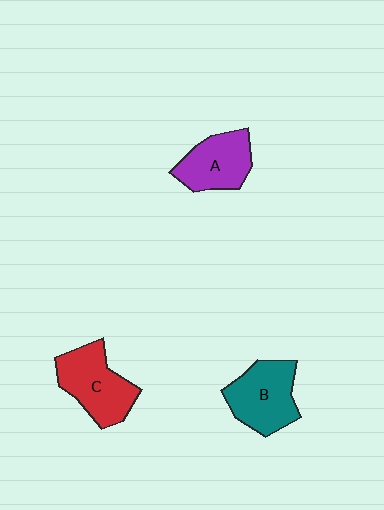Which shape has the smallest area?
Shape A (purple).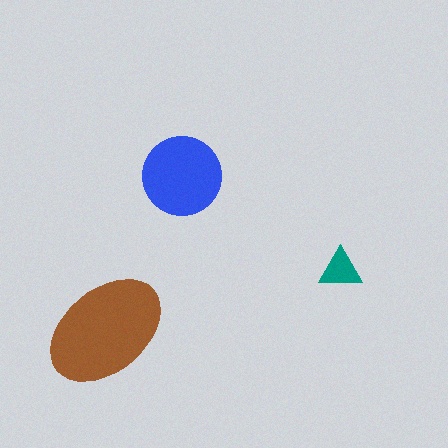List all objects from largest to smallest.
The brown ellipse, the blue circle, the teal triangle.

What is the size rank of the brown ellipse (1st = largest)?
1st.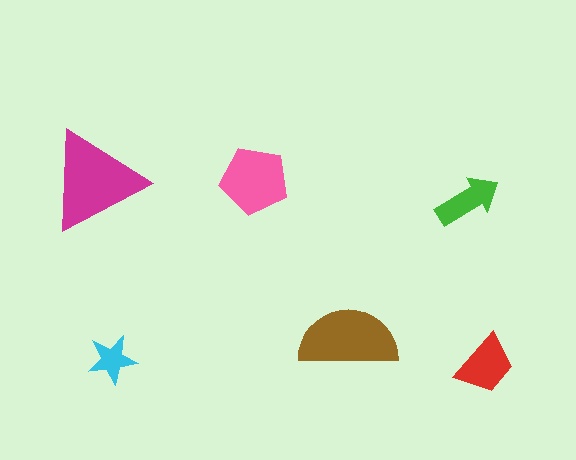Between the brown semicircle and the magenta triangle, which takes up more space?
The magenta triangle.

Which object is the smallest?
The cyan star.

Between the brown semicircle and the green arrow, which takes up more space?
The brown semicircle.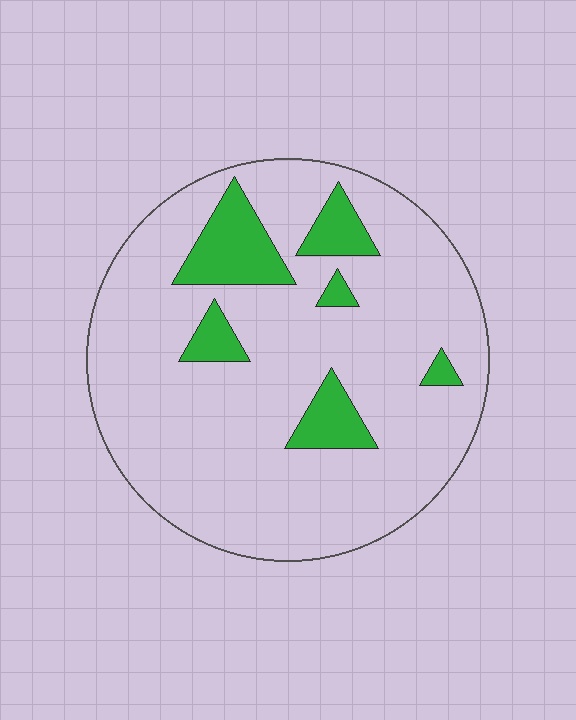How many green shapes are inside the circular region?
6.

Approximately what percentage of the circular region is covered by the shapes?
Approximately 15%.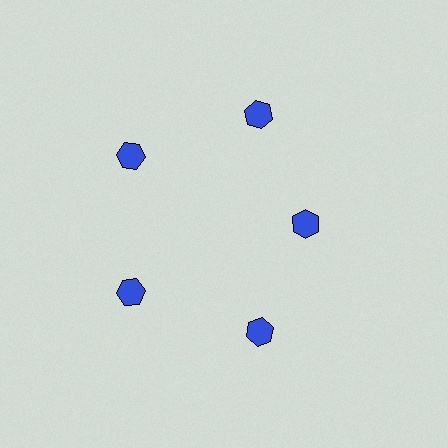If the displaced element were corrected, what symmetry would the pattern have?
It would have 5-fold rotational symmetry — the pattern would map onto itself every 72 degrees.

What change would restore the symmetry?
The symmetry would be restored by moving it outward, back onto the ring so that all 5 hexagons sit at equal angles and equal distance from the center.